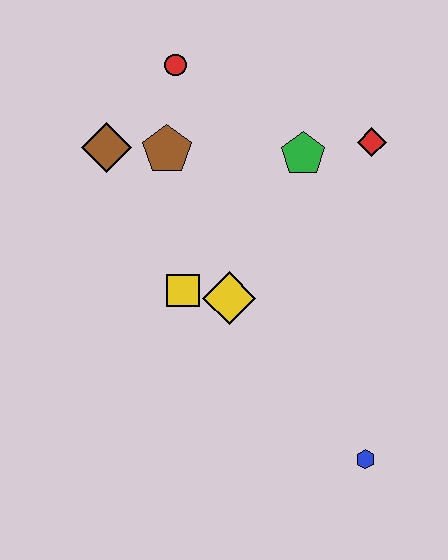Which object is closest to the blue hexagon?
The yellow diamond is closest to the blue hexagon.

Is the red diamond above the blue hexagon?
Yes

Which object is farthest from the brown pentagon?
The blue hexagon is farthest from the brown pentagon.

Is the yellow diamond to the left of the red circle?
No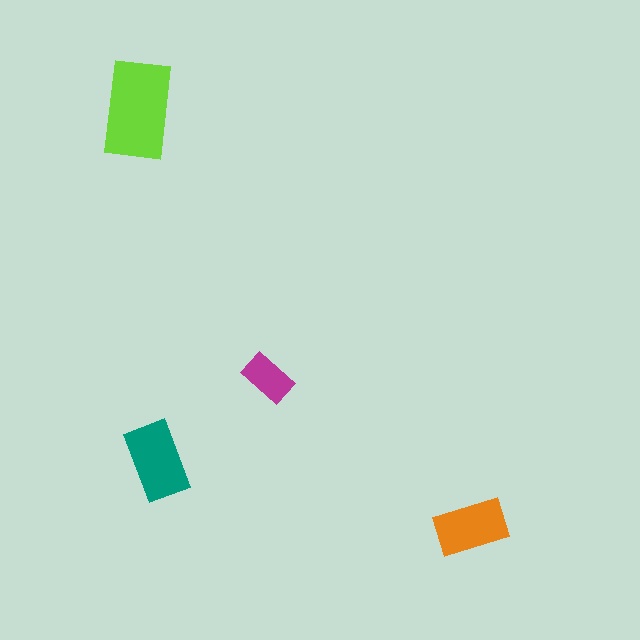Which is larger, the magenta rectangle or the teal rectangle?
The teal one.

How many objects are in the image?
There are 4 objects in the image.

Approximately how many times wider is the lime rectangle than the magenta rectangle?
About 2 times wider.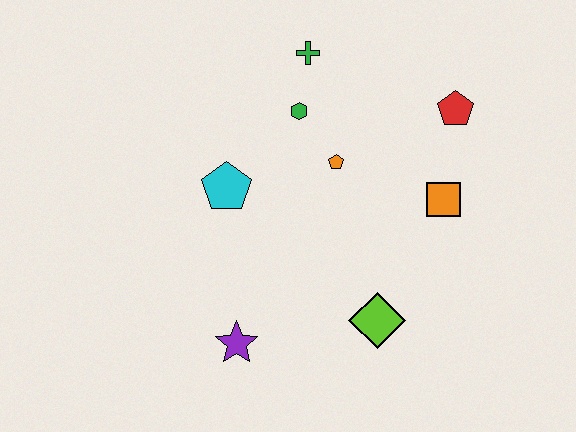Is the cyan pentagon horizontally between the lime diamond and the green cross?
No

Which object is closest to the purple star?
The lime diamond is closest to the purple star.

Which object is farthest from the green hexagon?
The purple star is farthest from the green hexagon.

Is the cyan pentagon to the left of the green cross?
Yes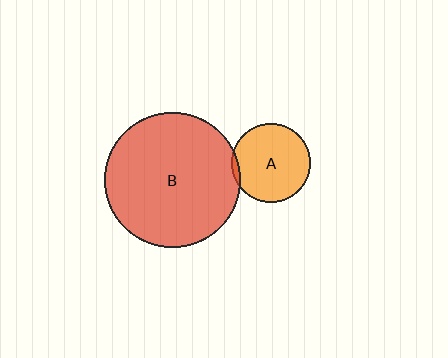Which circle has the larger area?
Circle B (red).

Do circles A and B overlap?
Yes.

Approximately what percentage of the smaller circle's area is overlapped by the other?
Approximately 5%.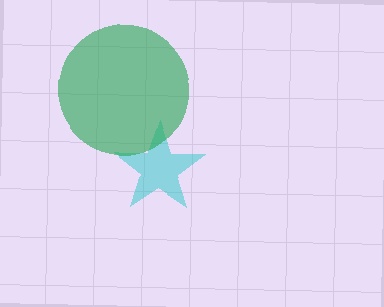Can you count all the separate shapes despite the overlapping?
Yes, there are 2 separate shapes.